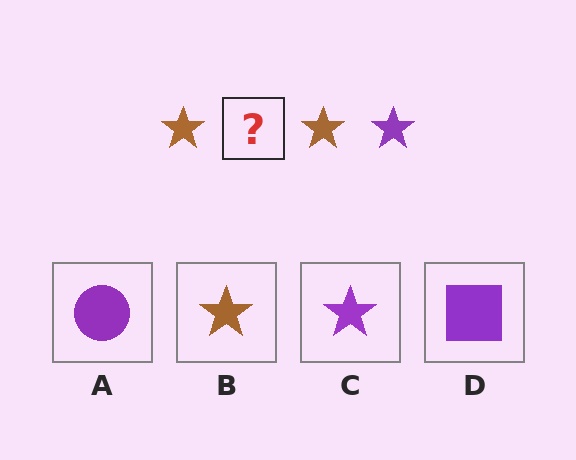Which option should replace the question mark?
Option C.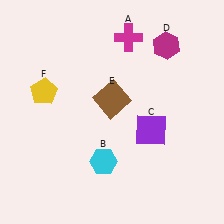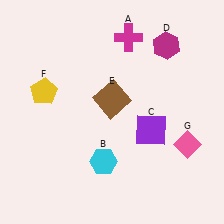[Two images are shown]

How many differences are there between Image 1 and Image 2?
There is 1 difference between the two images.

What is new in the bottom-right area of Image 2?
A pink diamond (G) was added in the bottom-right area of Image 2.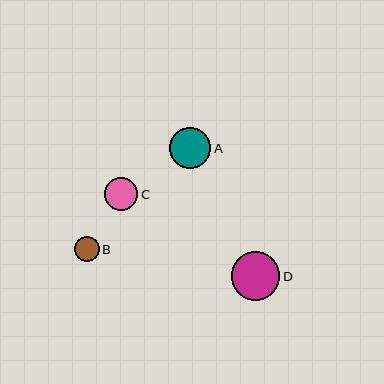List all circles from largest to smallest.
From largest to smallest: D, A, C, B.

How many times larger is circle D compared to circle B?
Circle D is approximately 2.0 times the size of circle B.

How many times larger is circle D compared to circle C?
Circle D is approximately 1.5 times the size of circle C.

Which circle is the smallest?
Circle B is the smallest with a size of approximately 24 pixels.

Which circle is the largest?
Circle D is the largest with a size of approximately 48 pixels.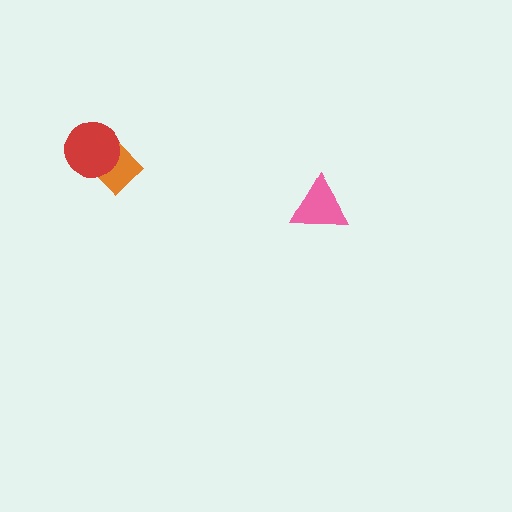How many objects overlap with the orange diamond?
1 object overlaps with the orange diamond.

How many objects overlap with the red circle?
1 object overlaps with the red circle.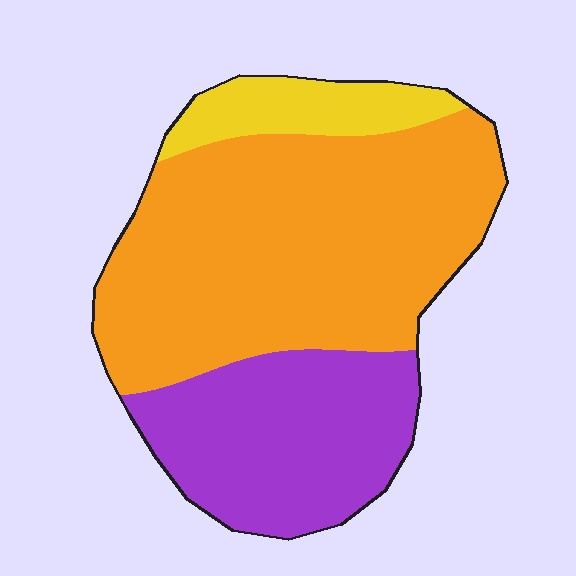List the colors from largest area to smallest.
From largest to smallest: orange, purple, yellow.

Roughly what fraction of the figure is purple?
Purple covers roughly 30% of the figure.